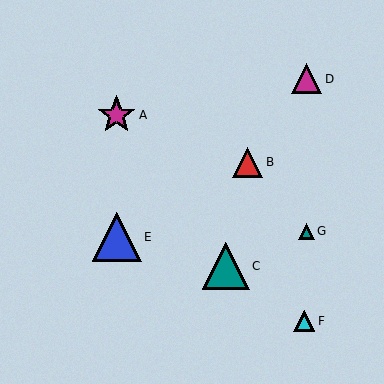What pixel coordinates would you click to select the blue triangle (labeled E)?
Click at (117, 237) to select the blue triangle E.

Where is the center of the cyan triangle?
The center of the cyan triangle is at (304, 321).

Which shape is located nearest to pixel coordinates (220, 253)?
The teal triangle (labeled C) at (226, 266) is nearest to that location.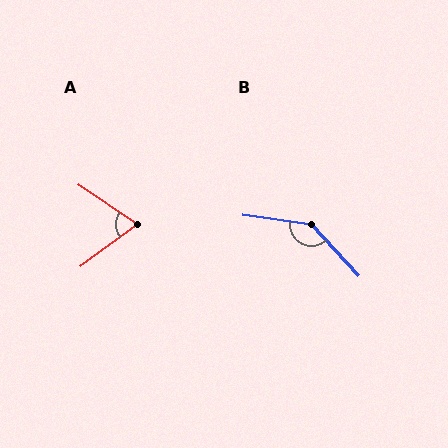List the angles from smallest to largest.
A (71°), B (140°).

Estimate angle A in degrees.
Approximately 71 degrees.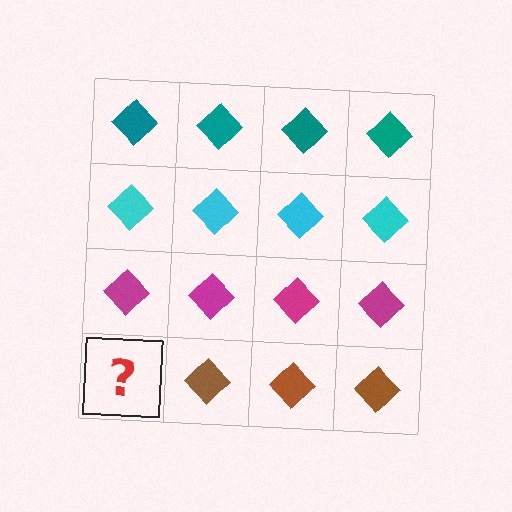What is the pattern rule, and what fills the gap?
The rule is that each row has a consistent color. The gap should be filled with a brown diamond.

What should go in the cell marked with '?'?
The missing cell should contain a brown diamond.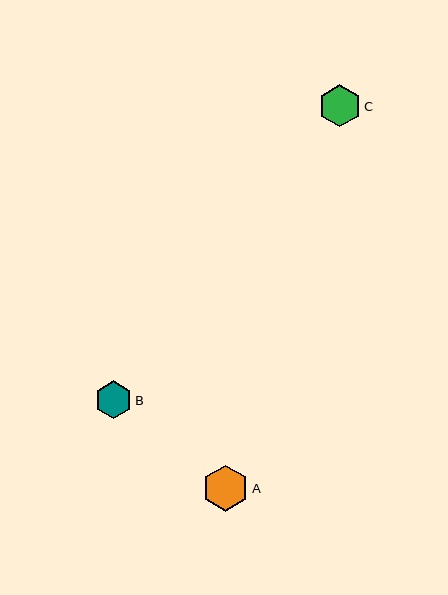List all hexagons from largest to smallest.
From largest to smallest: A, C, B.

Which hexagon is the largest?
Hexagon A is the largest with a size of approximately 47 pixels.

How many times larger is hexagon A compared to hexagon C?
Hexagon A is approximately 1.1 times the size of hexagon C.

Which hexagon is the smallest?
Hexagon B is the smallest with a size of approximately 38 pixels.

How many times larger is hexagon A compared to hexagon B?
Hexagon A is approximately 1.2 times the size of hexagon B.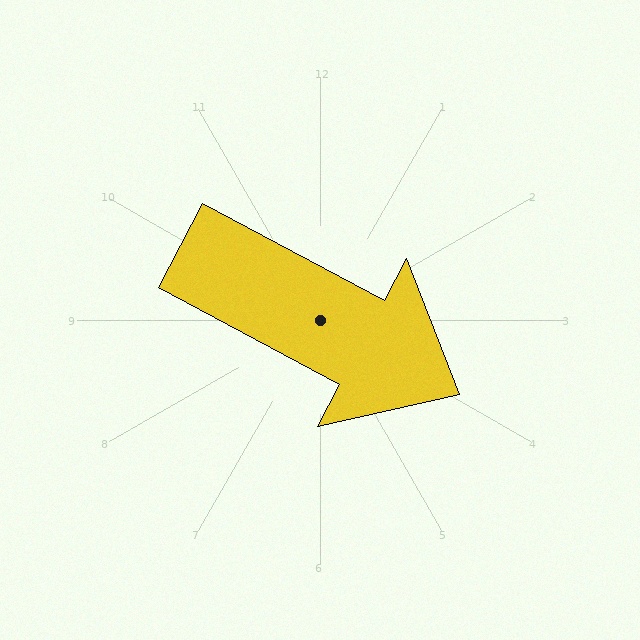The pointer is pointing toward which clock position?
Roughly 4 o'clock.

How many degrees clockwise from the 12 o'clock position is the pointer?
Approximately 118 degrees.